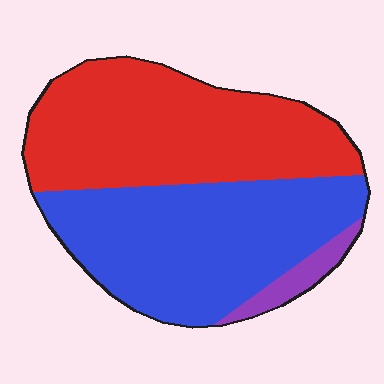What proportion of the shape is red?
Red takes up about one half (1/2) of the shape.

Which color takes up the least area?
Purple, at roughly 5%.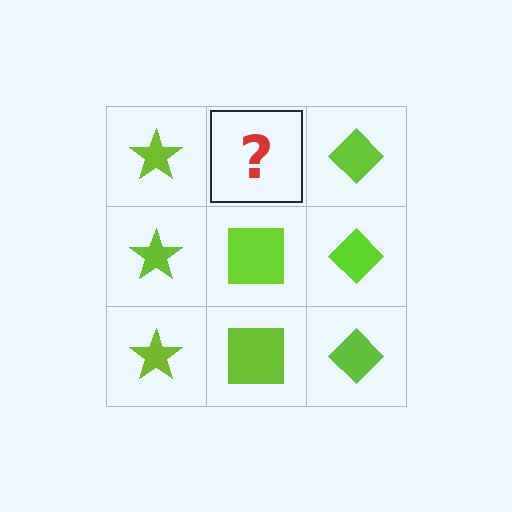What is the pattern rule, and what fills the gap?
The rule is that each column has a consistent shape. The gap should be filled with a lime square.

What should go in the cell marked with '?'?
The missing cell should contain a lime square.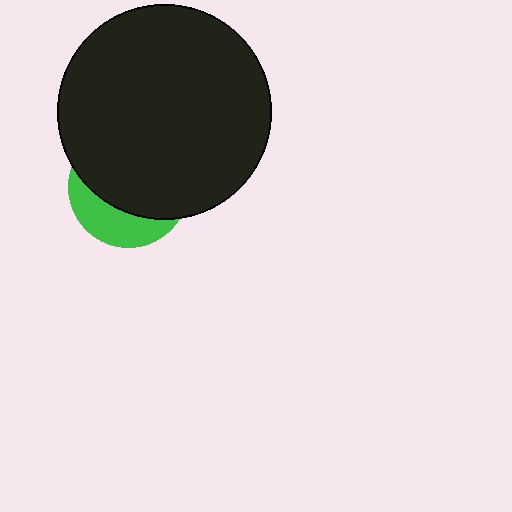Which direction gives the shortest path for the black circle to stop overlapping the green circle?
Moving up gives the shortest separation.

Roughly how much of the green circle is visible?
A small part of it is visible (roughly 31%).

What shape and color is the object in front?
The object in front is a black circle.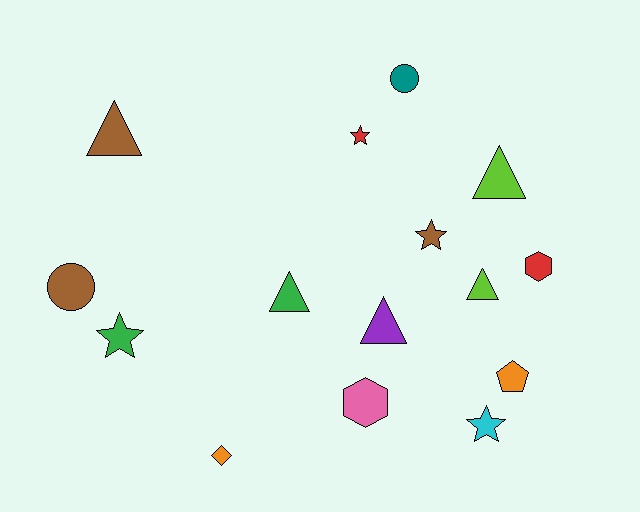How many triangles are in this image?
There are 5 triangles.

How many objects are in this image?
There are 15 objects.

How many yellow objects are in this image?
There are no yellow objects.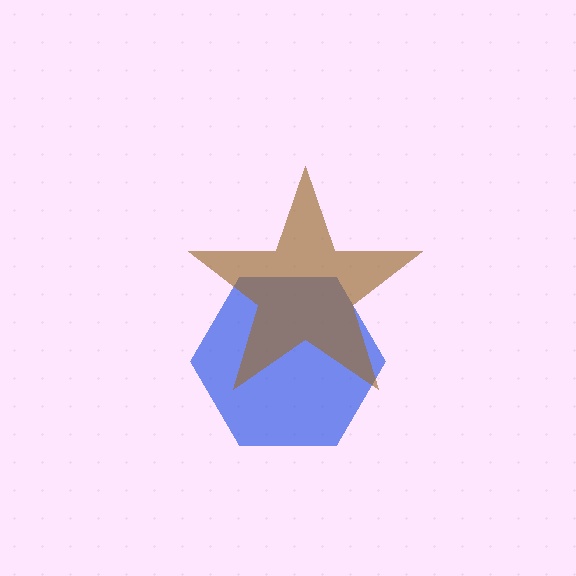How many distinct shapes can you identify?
There are 2 distinct shapes: a blue hexagon, a brown star.